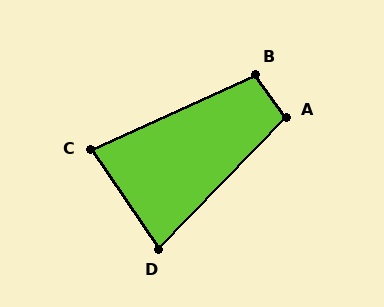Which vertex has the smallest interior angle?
D, at approximately 78 degrees.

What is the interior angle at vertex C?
Approximately 80 degrees (acute).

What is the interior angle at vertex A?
Approximately 100 degrees (obtuse).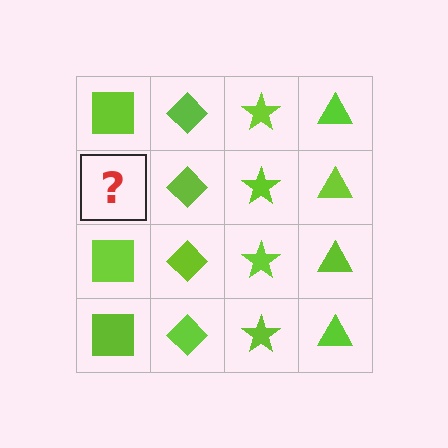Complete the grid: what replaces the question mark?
The question mark should be replaced with a lime square.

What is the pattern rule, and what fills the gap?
The rule is that each column has a consistent shape. The gap should be filled with a lime square.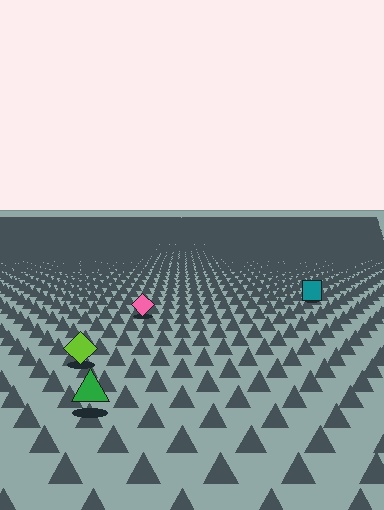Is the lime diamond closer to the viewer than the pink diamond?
Yes. The lime diamond is closer — you can tell from the texture gradient: the ground texture is coarser near it.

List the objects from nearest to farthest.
From nearest to farthest: the green triangle, the lime diamond, the pink diamond, the teal square.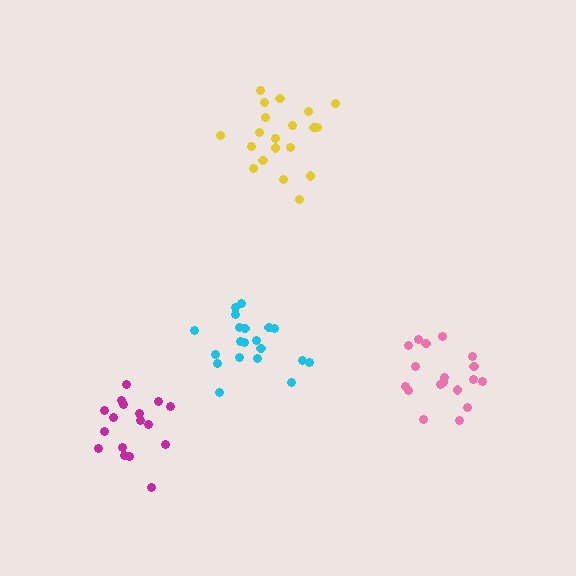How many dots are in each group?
Group 1: 18 dots, Group 2: 17 dots, Group 3: 20 dots, Group 4: 20 dots (75 total).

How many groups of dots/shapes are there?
There are 4 groups.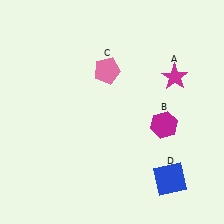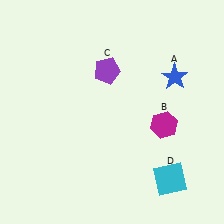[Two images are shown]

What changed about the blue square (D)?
In Image 1, D is blue. In Image 2, it changed to cyan.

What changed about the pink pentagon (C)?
In Image 1, C is pink. In Image 2, it changed to purple.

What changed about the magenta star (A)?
In Image 1, A is magenta. In Image 2, it changed to blue.